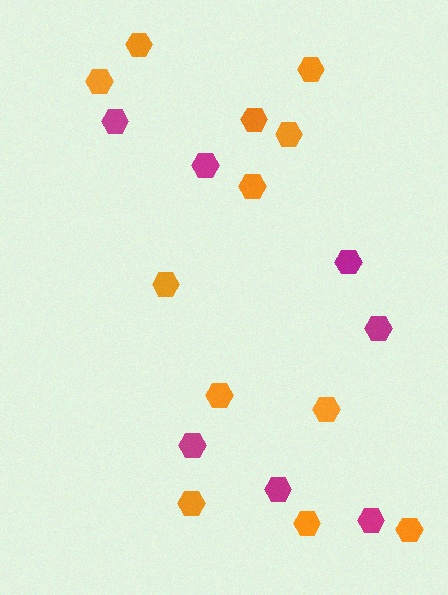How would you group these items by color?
There are 2 groups: one group of magenta hexagons (7) and one group of orange hexagons (12).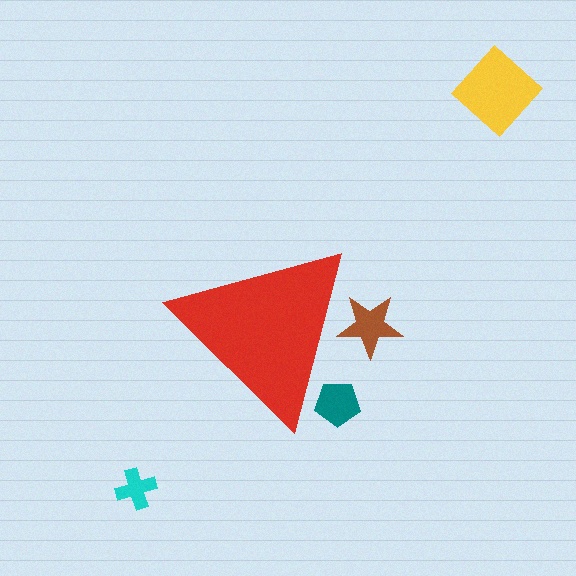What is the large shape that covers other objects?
A red triangle.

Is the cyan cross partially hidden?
No, the cyan cross is fully visible.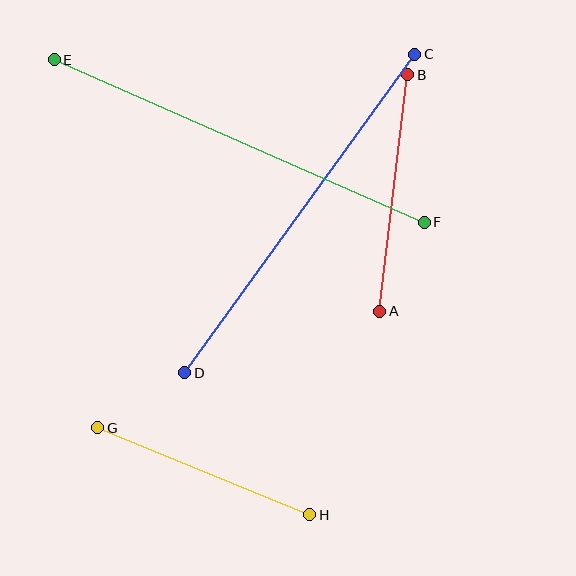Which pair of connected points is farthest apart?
Points E and F are farthest apart.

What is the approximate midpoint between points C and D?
The midpoint is at approximately (300, 214) pixels.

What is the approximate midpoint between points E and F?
The midpoint is at approximately (239, 141) pixels.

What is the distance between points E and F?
The distance is approximately 404 pixels.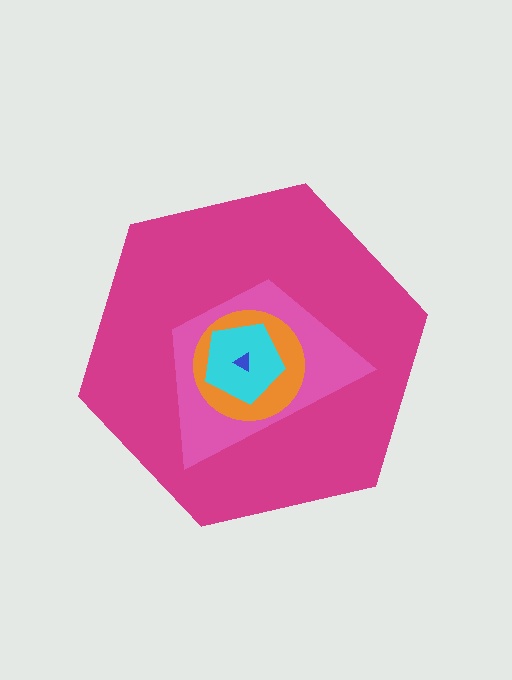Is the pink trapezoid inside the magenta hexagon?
Yes.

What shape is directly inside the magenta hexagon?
The pink trapezoid.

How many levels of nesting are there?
5.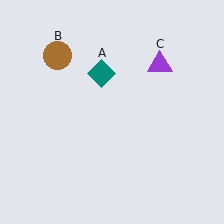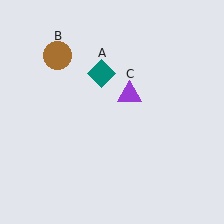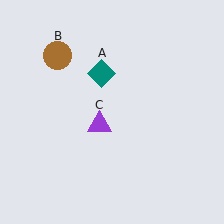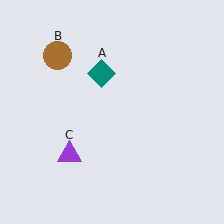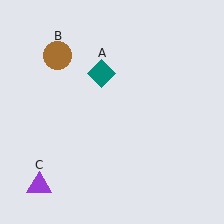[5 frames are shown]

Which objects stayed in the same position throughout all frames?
Teal diamond (object A) and brown circle (object B) remained stationary.